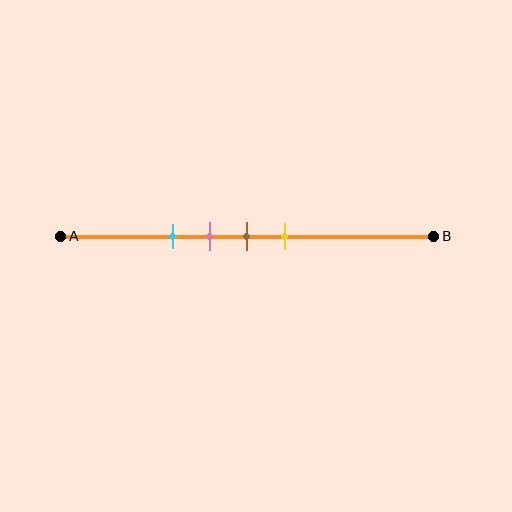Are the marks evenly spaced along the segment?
Yes, the marks are approximately evenly spaced.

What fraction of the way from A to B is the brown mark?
The brown mark is approximately 50% (0.5) of the way from A to B.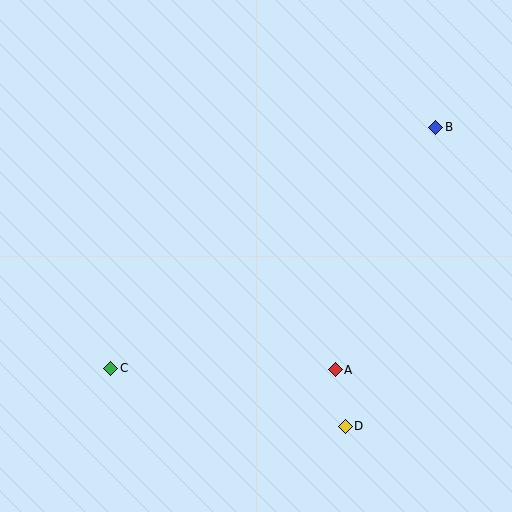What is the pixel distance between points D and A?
The distance between D and A is 57 pixels.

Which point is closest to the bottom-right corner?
Point D is closest to the bottom-right corner.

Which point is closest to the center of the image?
Point A at (335, 370) is closest to the center.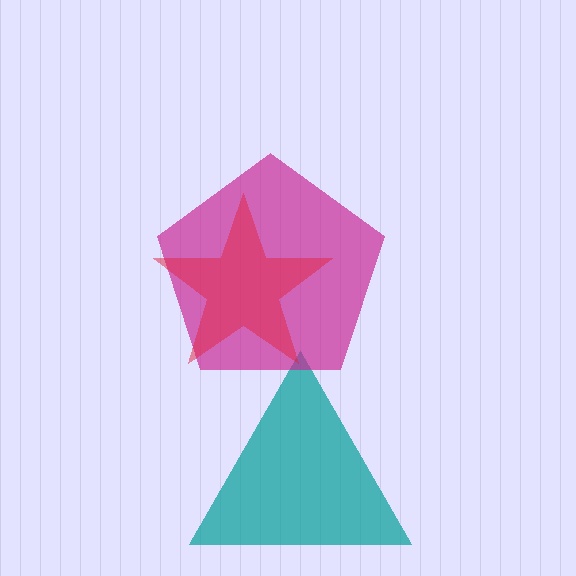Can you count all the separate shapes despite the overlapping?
Yes, there are 3 separate shapes.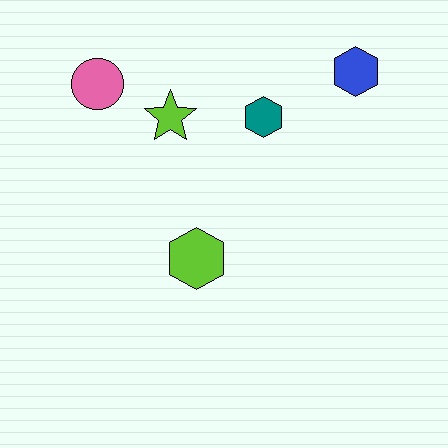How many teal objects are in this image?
There is 1 teal object.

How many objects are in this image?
There are 5 objects.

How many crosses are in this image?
There are no crosses.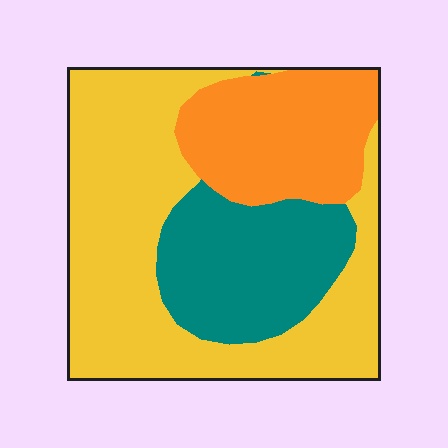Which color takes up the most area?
Yellow, at roughly 50%.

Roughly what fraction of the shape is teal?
Teal takes up about one quarter (1/4) of the shape.